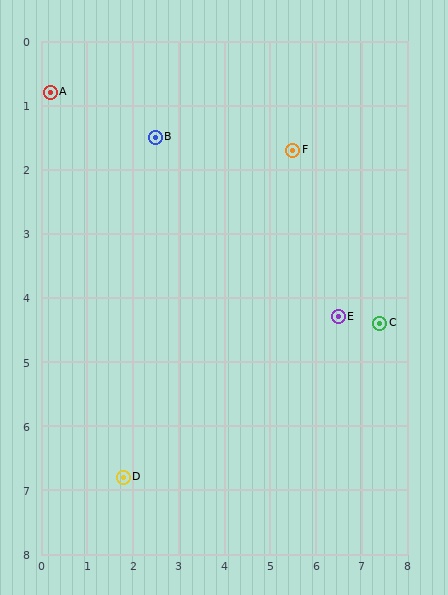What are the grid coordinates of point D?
Point D is at approximately (1.8, 6.8).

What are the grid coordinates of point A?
Point A is at approximately (0.2, 0.8).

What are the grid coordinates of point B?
Point B is at approximately (2.5, 1.5).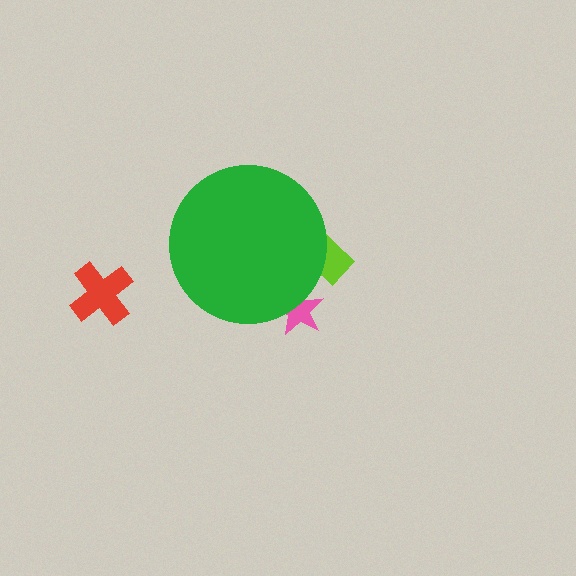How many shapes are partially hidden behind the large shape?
2 shapes are partially hidden.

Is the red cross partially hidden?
No, the red cross is fully visible.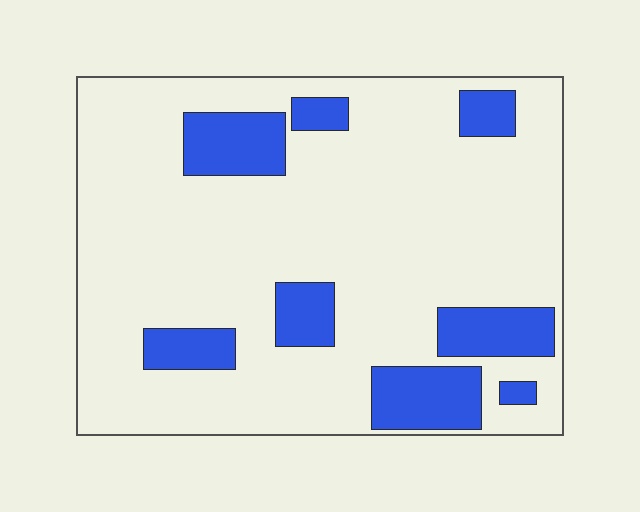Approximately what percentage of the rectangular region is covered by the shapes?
Approximately 20%.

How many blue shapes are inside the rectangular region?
8.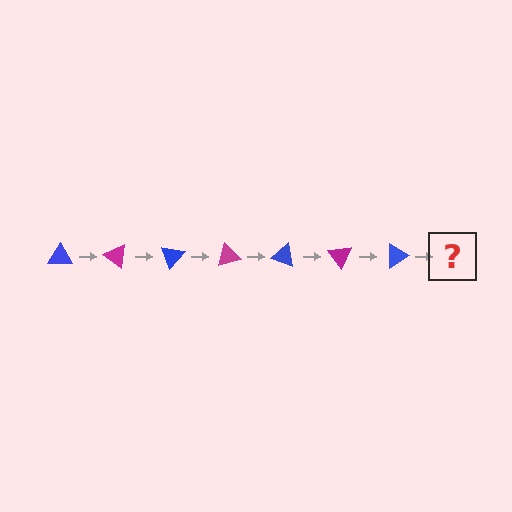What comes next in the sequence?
The next element should be a magenta triangle, rotated 245 degrees from the start.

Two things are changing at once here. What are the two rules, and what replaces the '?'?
The two rules are that it rotates 35 degrees each step and the color cycles through blue and magenta. The '?' should be a magenta triangle, rotated 245 degrees from the start.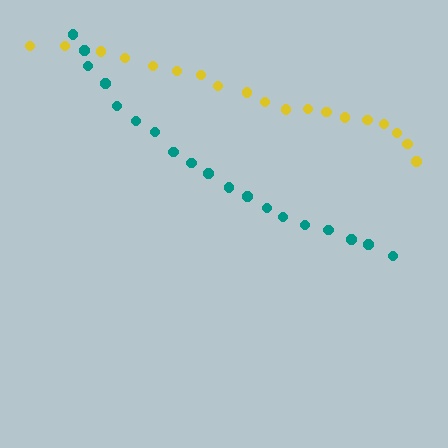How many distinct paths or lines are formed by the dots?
There are 2 distinct paths.